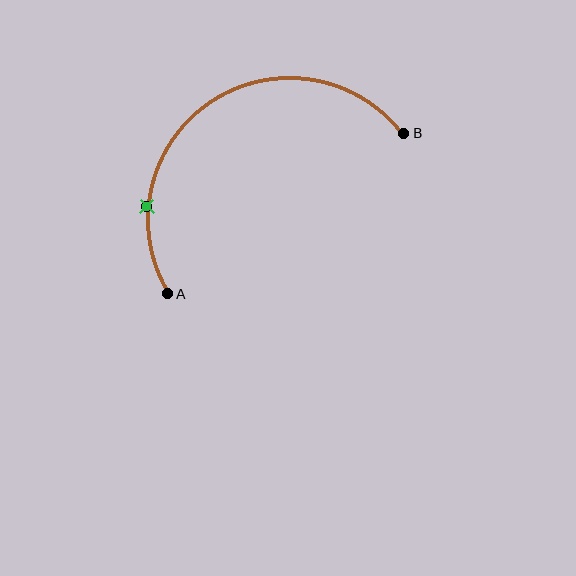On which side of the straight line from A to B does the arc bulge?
The arc bulges above and to the left of the straight line connecting A and B.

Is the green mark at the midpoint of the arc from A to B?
No. The green mark lies on the arc but is closer to endpoint A. The arc midpoint would be at the point on the curve equidistant along the arc from both A and B.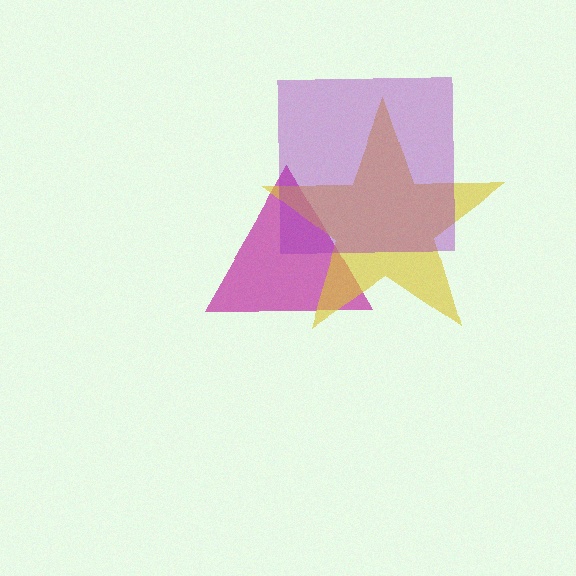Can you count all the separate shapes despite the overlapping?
Yes, there are 3 separate shapes.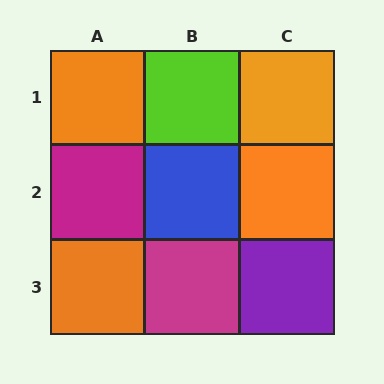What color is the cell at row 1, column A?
Orange.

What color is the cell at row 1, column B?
Lime.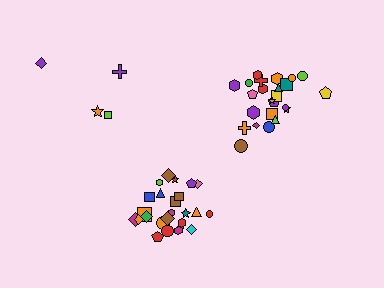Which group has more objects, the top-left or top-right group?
The top-right group.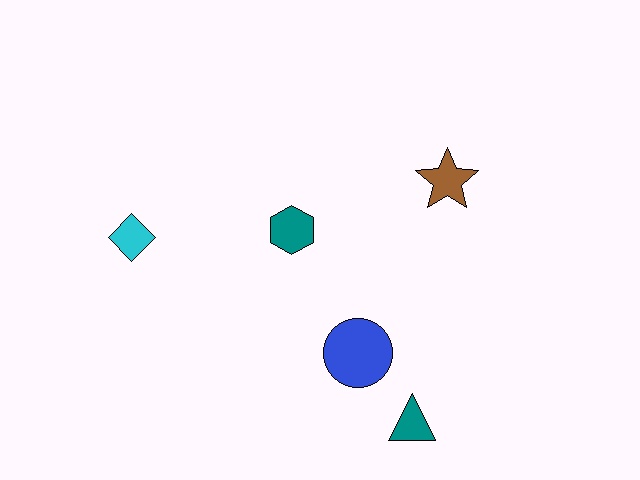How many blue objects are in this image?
There is 1 blue object.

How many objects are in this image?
There are 5 objects.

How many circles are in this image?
There is 1 circle.